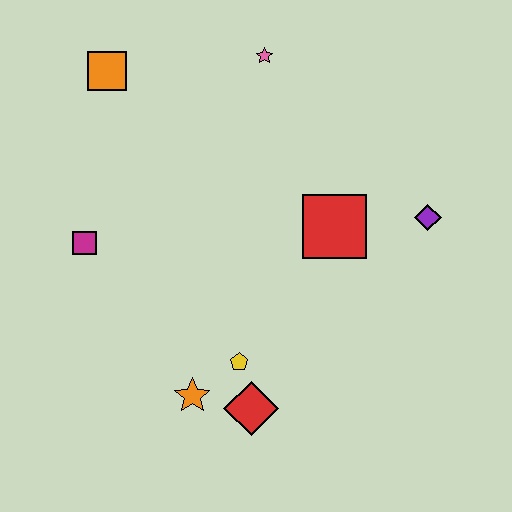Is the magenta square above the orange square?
No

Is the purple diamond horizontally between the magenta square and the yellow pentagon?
No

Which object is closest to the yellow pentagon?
The red diamond is closest to the yellow pentagon.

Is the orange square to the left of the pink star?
Yes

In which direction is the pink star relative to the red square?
The pink star is above the red square.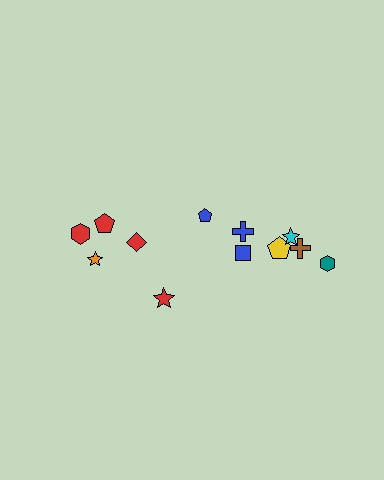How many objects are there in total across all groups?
There are 12 objects.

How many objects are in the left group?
There are 5 objects.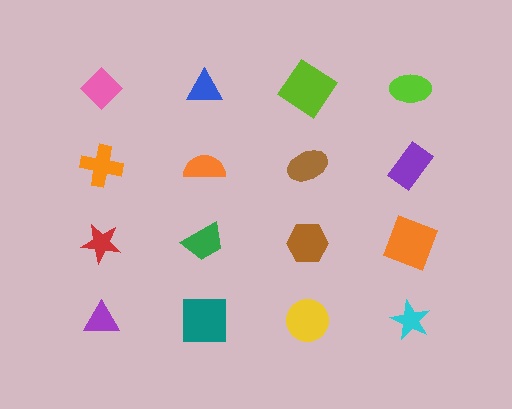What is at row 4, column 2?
A teal square.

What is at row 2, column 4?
A purple rectangle.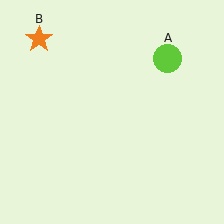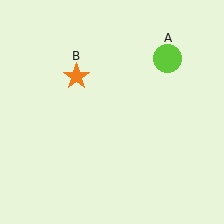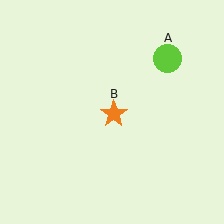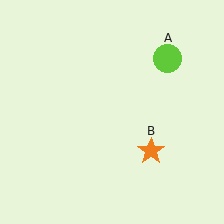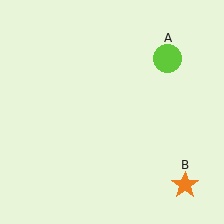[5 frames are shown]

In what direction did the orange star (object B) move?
The orange star (object B) moved down and to the right.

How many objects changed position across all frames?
1 object changed position: orange star (object B).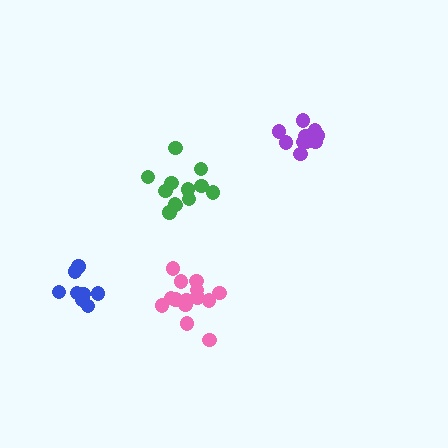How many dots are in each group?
Group 1: 10 dots, Group 2: 12 dots, Group 3: 14 dots, Group 4: 8 dots (44 total).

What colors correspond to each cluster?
The clusters are colored: purple, green, pink, blue.